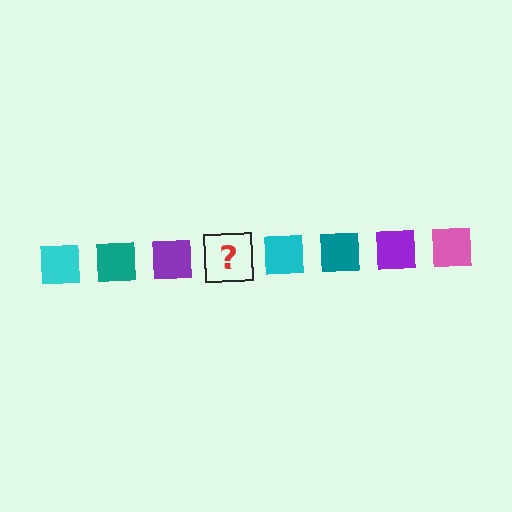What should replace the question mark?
The question mark should be replaced with a pink square.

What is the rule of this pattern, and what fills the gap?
The rule is that the pattern cycles through cyan, teal, purple, pink squares. The gap should be filled with a pink square.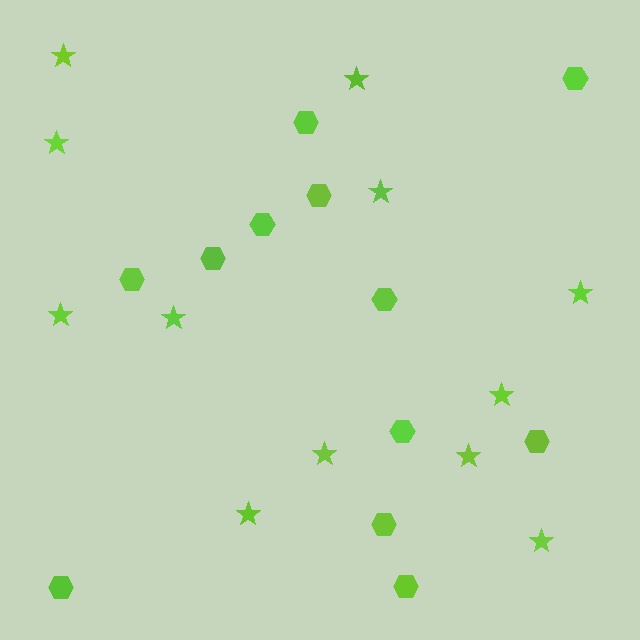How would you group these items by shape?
There are 2 groups: one group of stars (12) and one group of hexagons (12).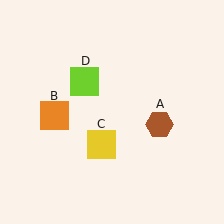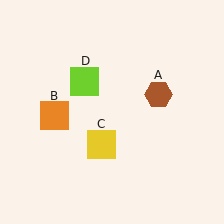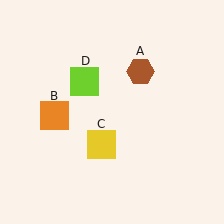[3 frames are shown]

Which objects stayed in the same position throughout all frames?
Orange square (object B) and yellow square (object C) and lime square (object D) remained stationary.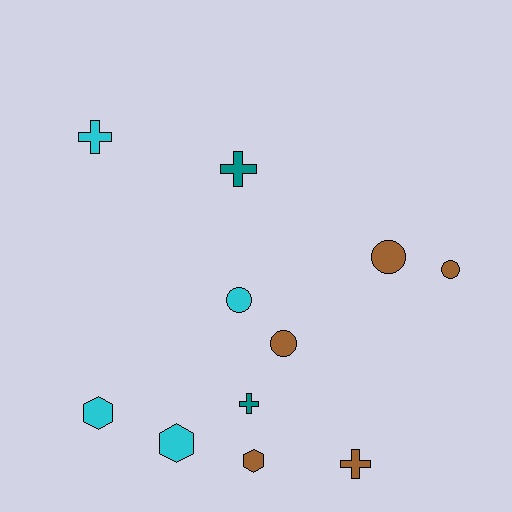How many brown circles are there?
There are 3 brown circles.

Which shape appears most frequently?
Cross, with 4 objects.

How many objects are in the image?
There are 11 objects.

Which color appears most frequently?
Brown, with 5 objects.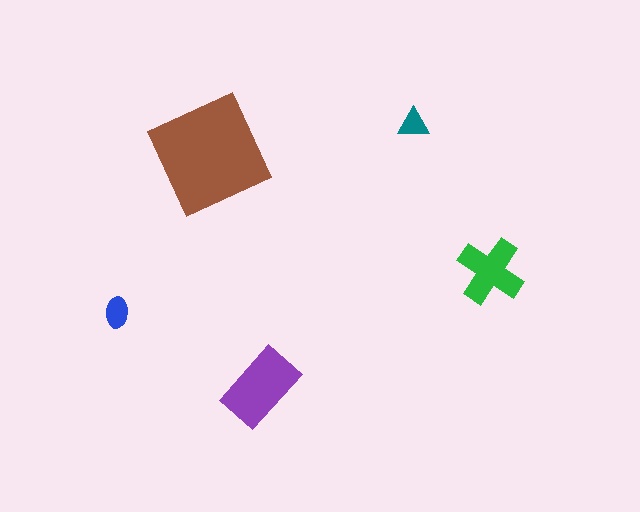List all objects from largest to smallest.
The brown square, the purple rectangle, the green cross, the blue ellipse, the teal triangle.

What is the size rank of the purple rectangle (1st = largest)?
2nd.